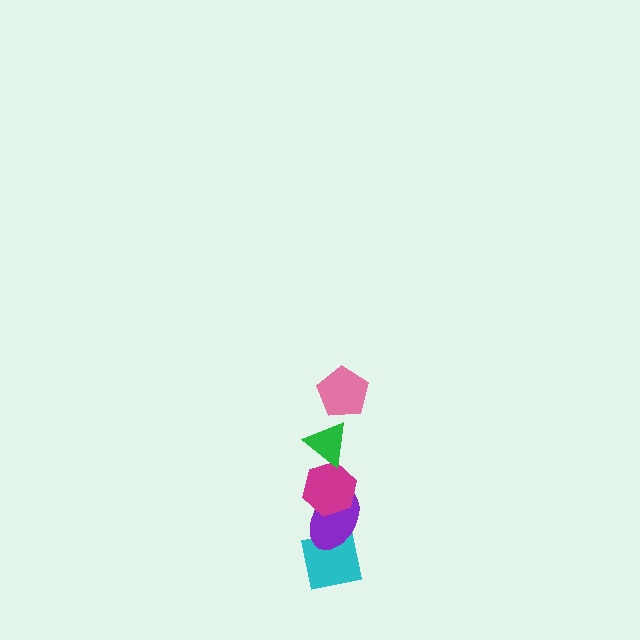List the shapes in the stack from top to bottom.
From top to bottom: the pink pentagon, the green triangle, the magenta hexagon, the purple ellipse, the cyan square.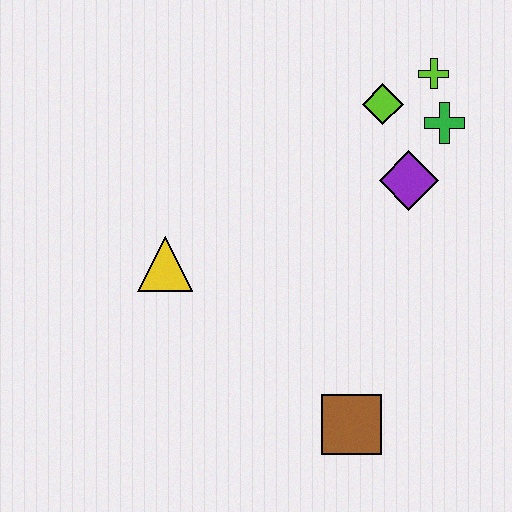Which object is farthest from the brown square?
The lime cross is farthest from the brown square.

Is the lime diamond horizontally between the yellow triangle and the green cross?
Yes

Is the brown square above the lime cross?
No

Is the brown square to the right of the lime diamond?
No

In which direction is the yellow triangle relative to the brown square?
The yellow triangle is to the left of the brown square.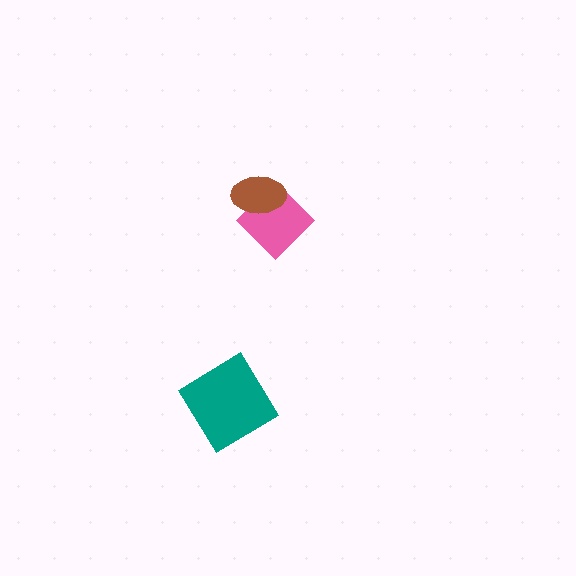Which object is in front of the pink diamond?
The brown ellipse is in front of the pink diamond.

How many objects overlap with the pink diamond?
1 object overlaps with the pink diamond.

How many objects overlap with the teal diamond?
0 objects overlap with the teal diamond.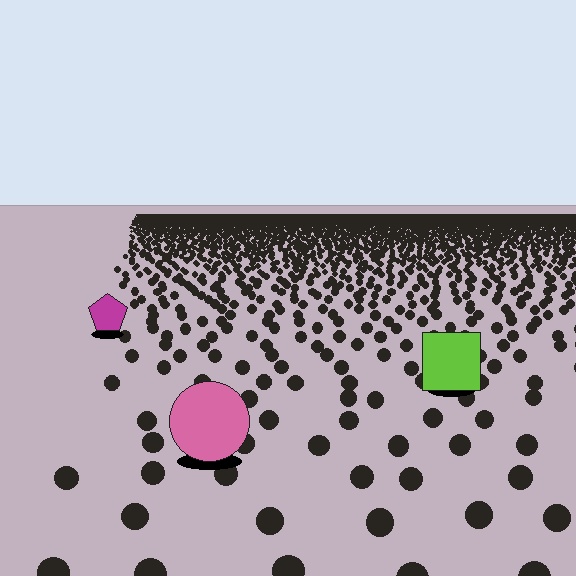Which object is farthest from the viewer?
The magenta pentagon is farthest from the viewer. It appears smaller and the ground texture around it is denser.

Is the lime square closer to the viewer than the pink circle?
No. The pink circle is closer — you can tell from the texture gradient: the ground texture is coarser near it.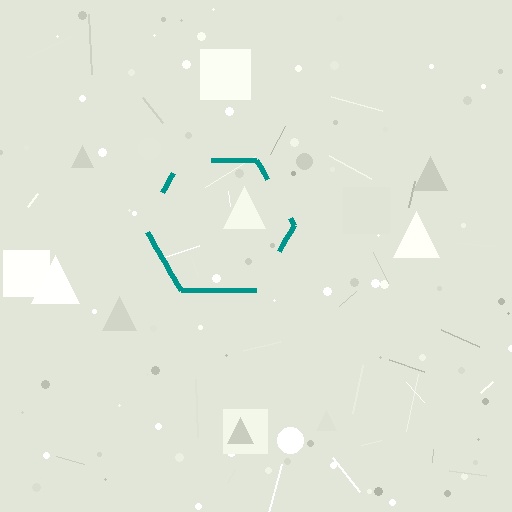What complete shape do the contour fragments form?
The contour fragments form a hexagon.